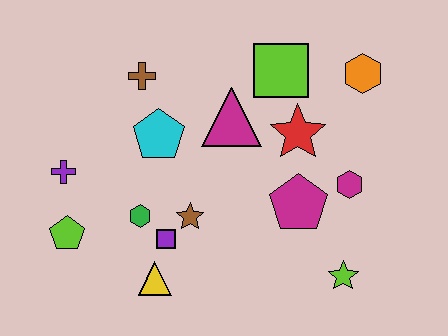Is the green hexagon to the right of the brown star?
No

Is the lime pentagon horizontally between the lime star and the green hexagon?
No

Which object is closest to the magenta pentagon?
The magenta hexagon is closest to the magenta pentagon.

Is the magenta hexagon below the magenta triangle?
Yes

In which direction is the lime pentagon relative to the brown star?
The lime pentagon is to the left of the brown star.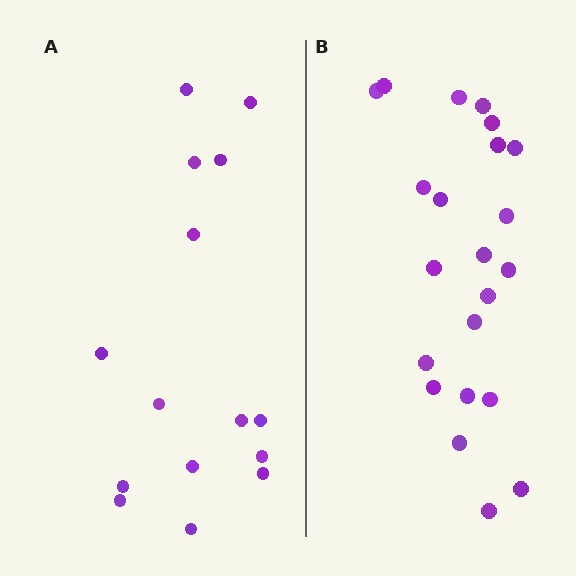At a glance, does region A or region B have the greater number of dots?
Region B (the right region) has more dots.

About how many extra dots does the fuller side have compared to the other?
Region B has roughly 8 or so more dots than region A.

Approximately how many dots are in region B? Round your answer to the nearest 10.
About 20 dots. (The exact count is 22, which rounds to 20.)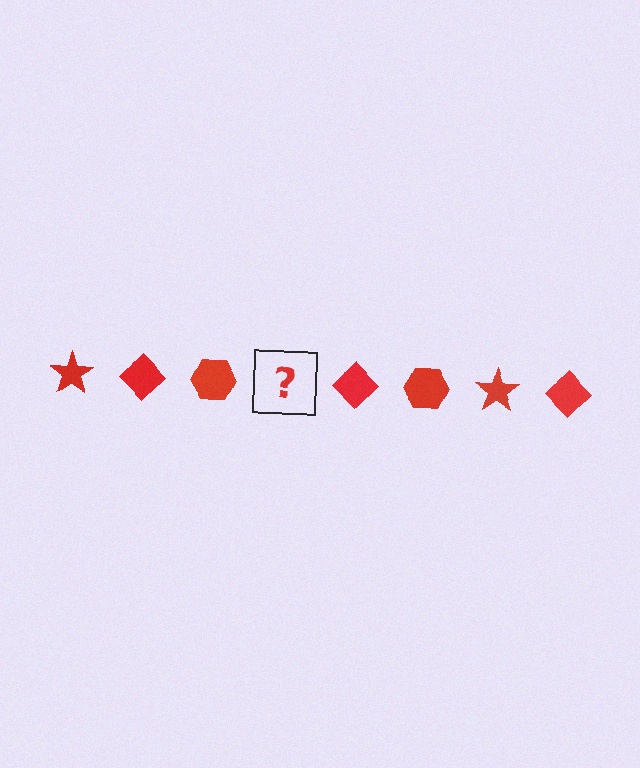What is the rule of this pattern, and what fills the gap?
The rule is that the pattern cycles through star, diamond, hexagon shapes in red. The gap should be filled with a red star.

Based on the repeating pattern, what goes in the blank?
The blank should be a red star.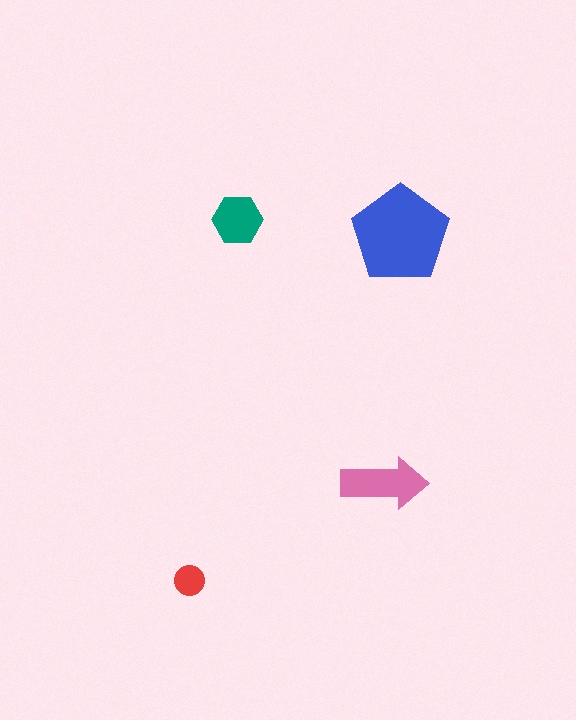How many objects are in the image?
There are 4 objects in the image.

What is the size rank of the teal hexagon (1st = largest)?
3rd.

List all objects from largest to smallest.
The blue pentagon, the pink arrow, the teal hexagon, the red circle.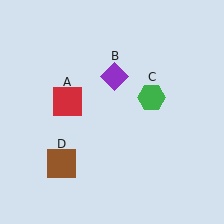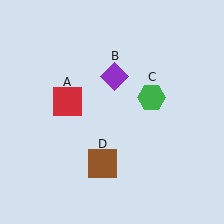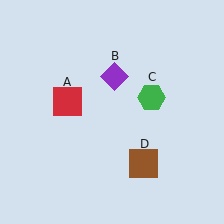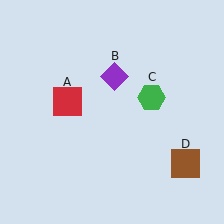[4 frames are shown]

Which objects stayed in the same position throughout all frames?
Red square (object A) and purple diamond (object B) and green hexagon (object C) remained stationary.